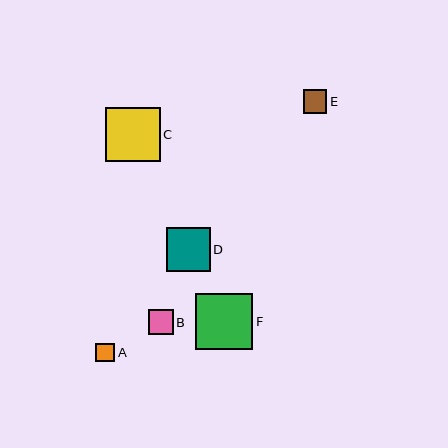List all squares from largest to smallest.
From largest to smallest: F, C, D, B, E, A.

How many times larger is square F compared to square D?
Square F is approximately 1.3 times the size of square D.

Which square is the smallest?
Square A is the smallest with a size of approximately 19 pixels.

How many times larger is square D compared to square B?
Square D is approximately 1.8 times the size of square B.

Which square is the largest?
Square F is the largest with a size of approximately 57 pixels.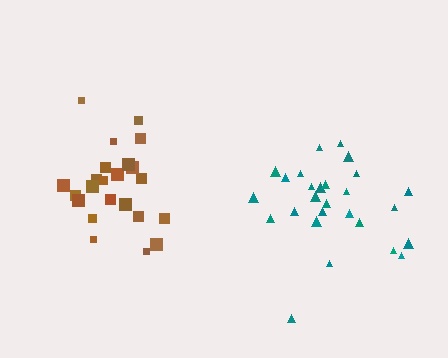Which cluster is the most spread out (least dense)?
Brown.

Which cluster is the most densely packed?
Teal.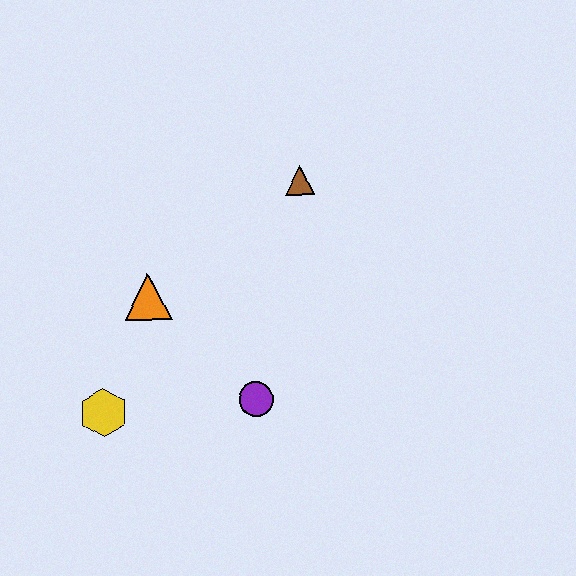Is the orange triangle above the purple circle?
Yes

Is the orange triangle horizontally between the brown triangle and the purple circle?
No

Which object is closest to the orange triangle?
The yellow hexagon is closest to the orange triangle.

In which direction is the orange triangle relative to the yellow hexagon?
The orange triangle is above the yellow hexagon.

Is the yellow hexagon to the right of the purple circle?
No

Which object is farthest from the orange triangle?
The brown triangle is farthest from the orange triangle.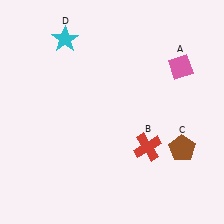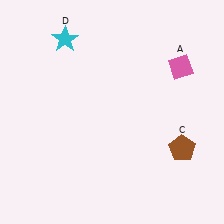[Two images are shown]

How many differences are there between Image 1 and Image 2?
There is 1 difference between the two images.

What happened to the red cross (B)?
The red cross (B) was removed in Image 2. It was in the bottom-right area of Image 1.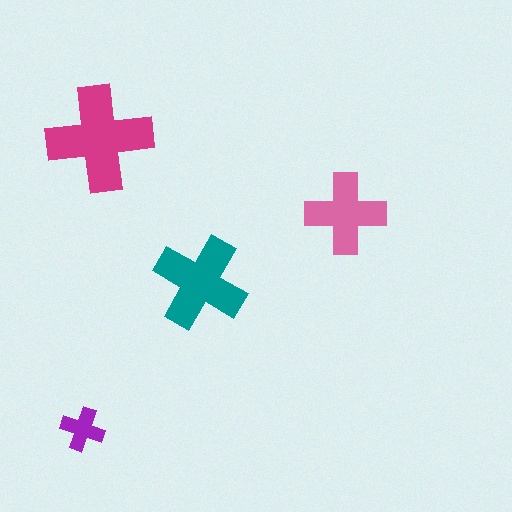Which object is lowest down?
The purple cross is bottommost.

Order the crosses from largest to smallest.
the magenta one, the teal one, the pink one, the purple one.